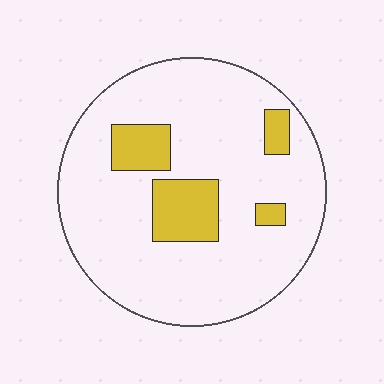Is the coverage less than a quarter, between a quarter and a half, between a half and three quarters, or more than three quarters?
Less than a quarter.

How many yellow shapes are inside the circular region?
4.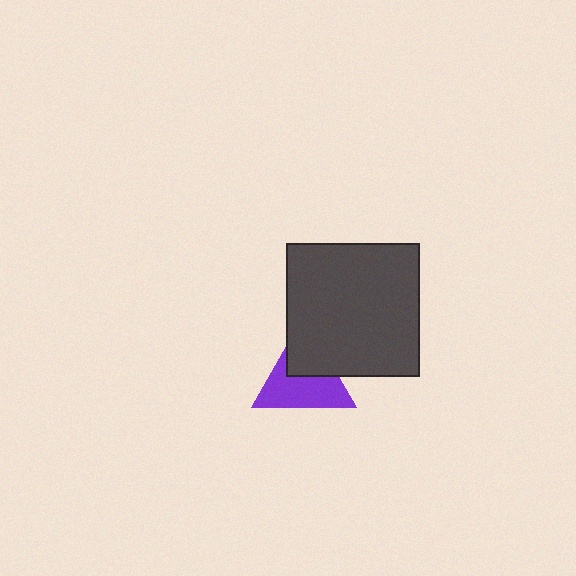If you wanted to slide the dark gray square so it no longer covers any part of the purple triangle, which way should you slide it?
Slide it toward the upper-right — that is the most direct way to separate the two shapes.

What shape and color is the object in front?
The object in front is a dark gray square.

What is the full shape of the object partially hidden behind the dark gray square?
The partially hidden object is a purple triangle.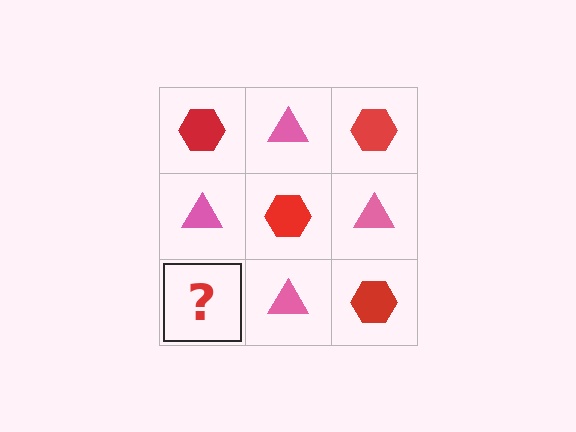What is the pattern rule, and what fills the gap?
The rule is that it alternates red hexagon and pink triangle in a checkerboard pattern. The gap should be filled with a red hexagon.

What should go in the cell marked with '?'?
The missing cell should contain a red hexagon.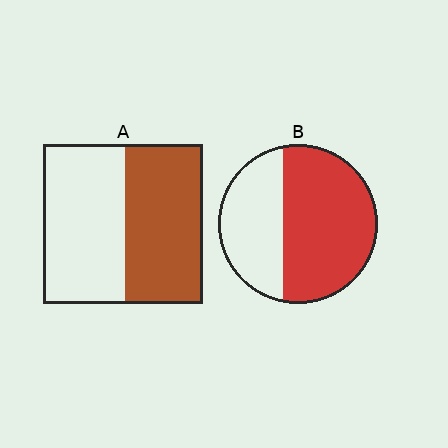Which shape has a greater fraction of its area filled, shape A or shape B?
Shape B.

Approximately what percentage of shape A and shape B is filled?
A is approximately 50% and B is approximately 60%.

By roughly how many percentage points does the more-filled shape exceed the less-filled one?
By roughly 15 percentage points (B over A).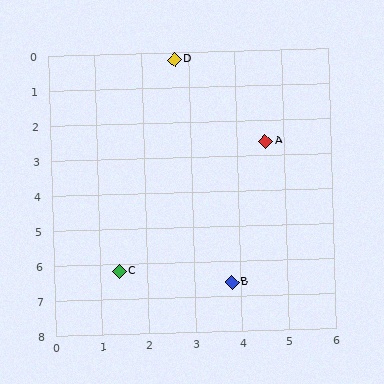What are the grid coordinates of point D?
Point D is at approximately (2.7, 0.2).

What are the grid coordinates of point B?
Point B is at approximately (3.8, 6.6).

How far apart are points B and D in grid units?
Points B and D are about 6.5 grid units apart.